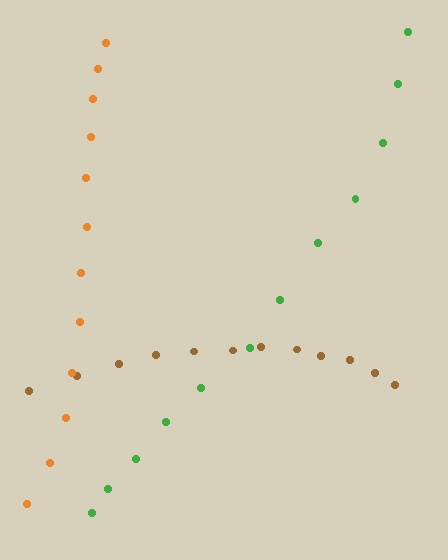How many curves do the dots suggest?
There are 3 distinct paths.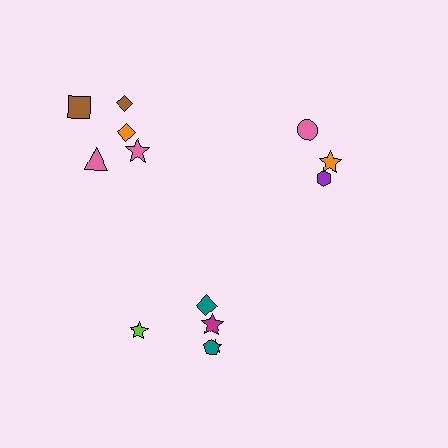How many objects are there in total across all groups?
There are 13 objects.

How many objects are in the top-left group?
There are 5 objects.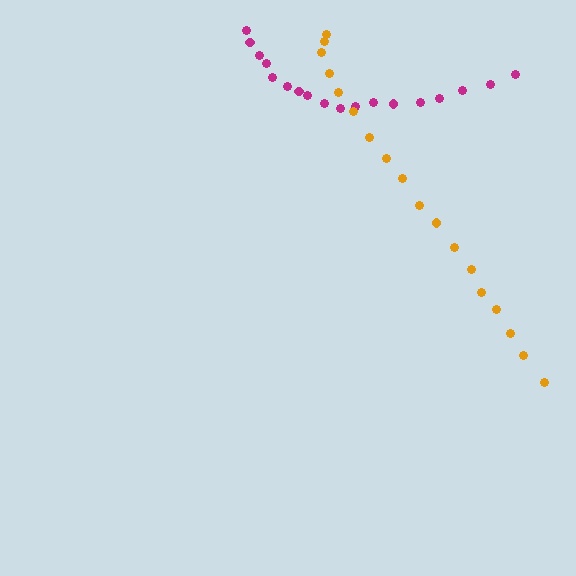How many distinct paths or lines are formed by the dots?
There are 2 distinct paths.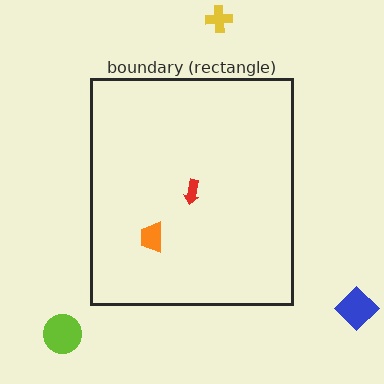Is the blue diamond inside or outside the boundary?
Outside.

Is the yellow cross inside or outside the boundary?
Outside.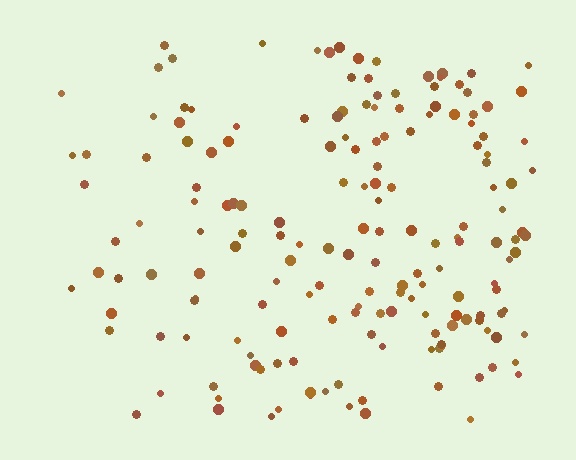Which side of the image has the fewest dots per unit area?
The left.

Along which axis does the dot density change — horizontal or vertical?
Horizontal.